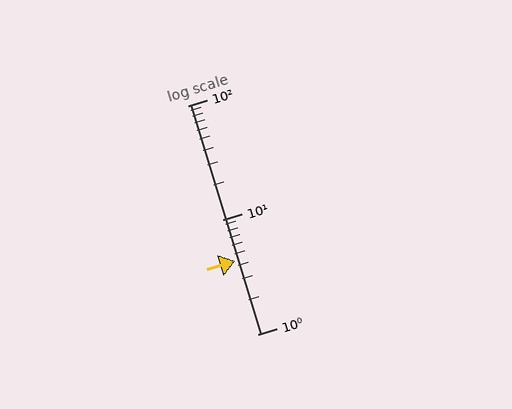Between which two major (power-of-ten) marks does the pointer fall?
The pointer is between 1 and 10.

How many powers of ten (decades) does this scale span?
The scale spans 2 decades, from 1 to 100.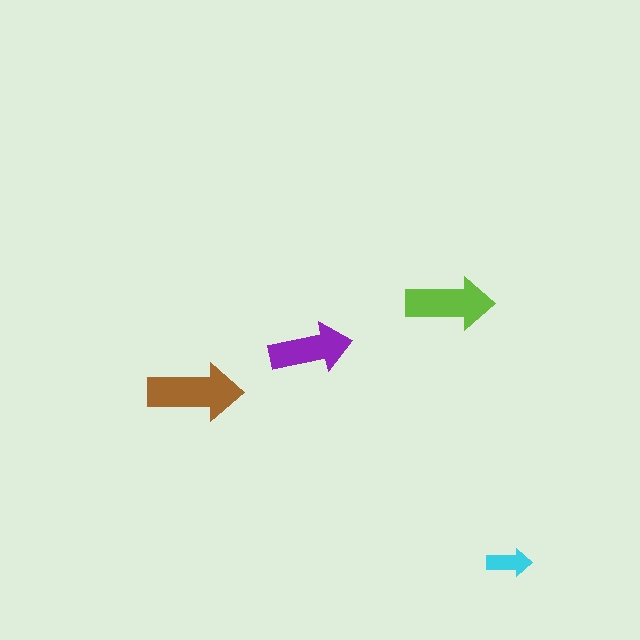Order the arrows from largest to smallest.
the brown one, the lime one, the purple one, the cyan one.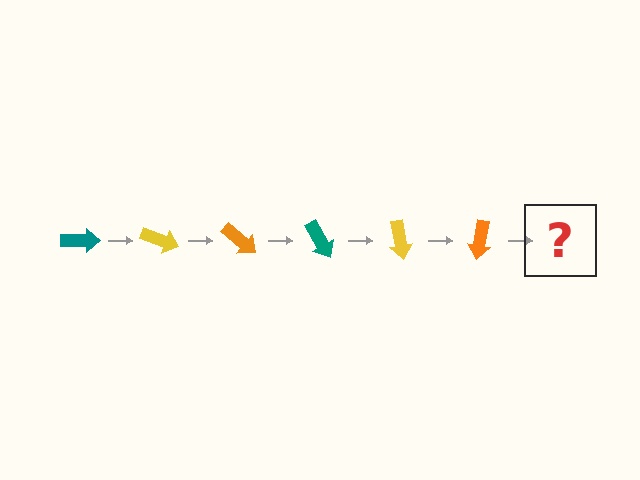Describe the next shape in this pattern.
It should be a teal arrow, rotated 120 degrees from the start.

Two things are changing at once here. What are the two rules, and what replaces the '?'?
The two rules are that it rotates 20 degrees each step and the color cycles through teal, yellow, and orange. The '?' should be a teal arrow, rotated 120 degrees from the start.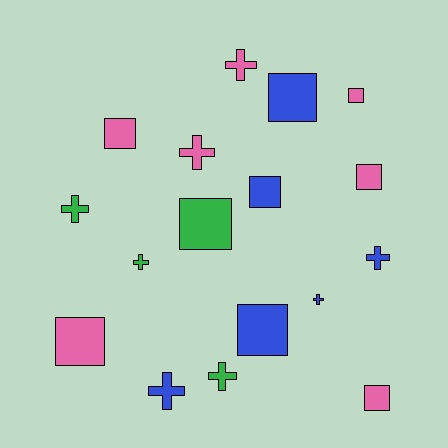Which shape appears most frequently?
Square, with 9 objects.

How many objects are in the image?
There are 17 objects.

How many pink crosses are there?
There are 2 pink crosses.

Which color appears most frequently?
Pink, with 7 objects.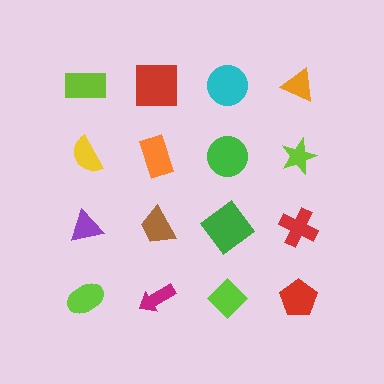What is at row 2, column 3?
A green circle.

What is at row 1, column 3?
A cyan circle.